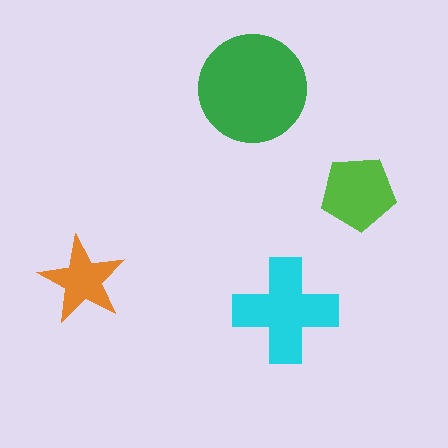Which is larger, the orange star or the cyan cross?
The cyan cross.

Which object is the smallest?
The orange star.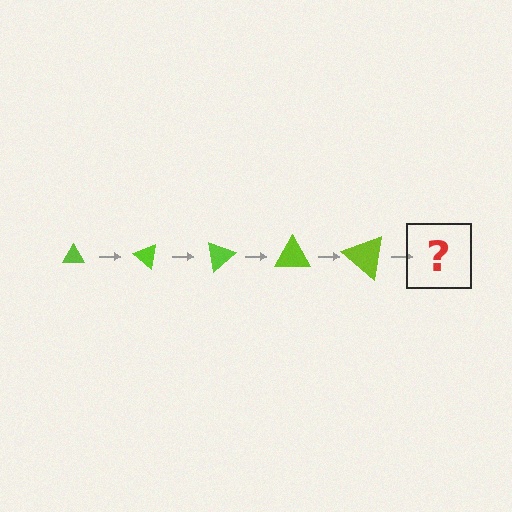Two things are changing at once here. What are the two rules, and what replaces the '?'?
The two rules are that the triangle grows larger each step and it rotates 40 degrees each step. The '?' should be a triangle, larger than the previous one and rotated 200 degrees from the start.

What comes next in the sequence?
The next element should be a triangle, larger than the previous one and rotated 200 degrees from the start.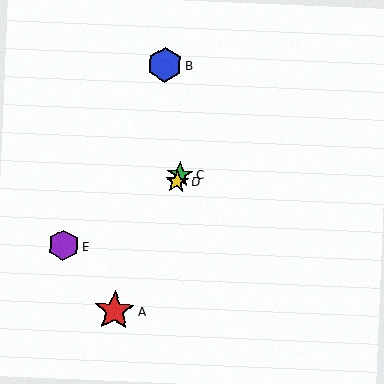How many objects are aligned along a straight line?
3 objects (A, C, D) are aligned along a straight line.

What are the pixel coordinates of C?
Object C is at (180, 174).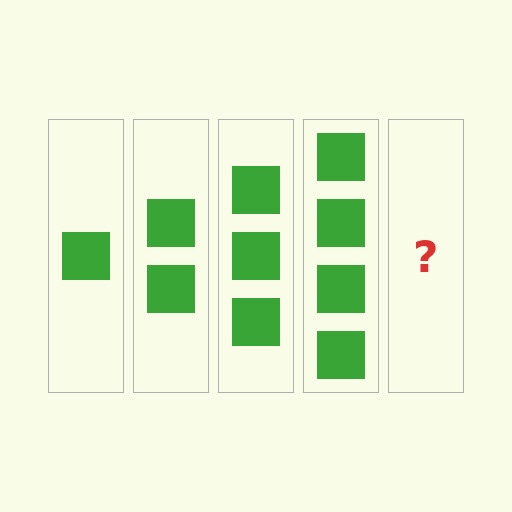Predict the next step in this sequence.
The next step is 5 squares.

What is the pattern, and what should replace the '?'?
The pattern is that each step adds one more square. The '?' should be 5 squares.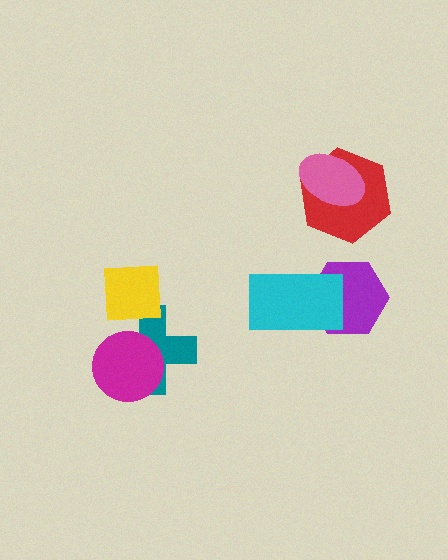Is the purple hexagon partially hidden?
Yes, it is partially covered by another shape.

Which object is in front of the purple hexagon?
The cyan rectangle is in front of the purple hexagon.